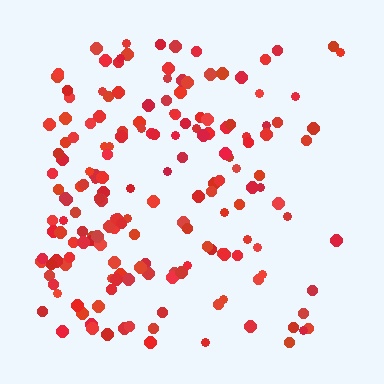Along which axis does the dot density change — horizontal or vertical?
Horizontal.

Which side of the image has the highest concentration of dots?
The left.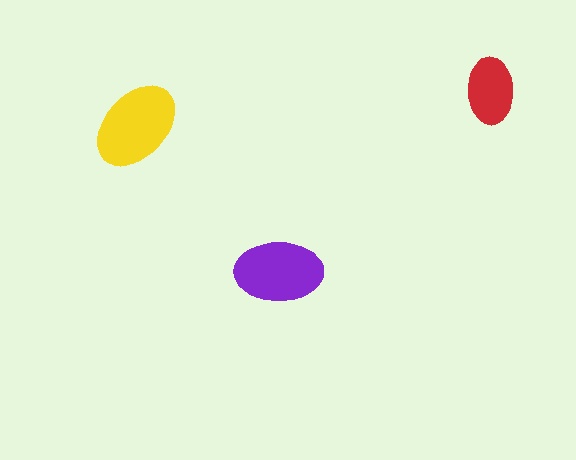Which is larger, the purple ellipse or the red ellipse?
The purple one.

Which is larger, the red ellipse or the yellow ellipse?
The yellow one.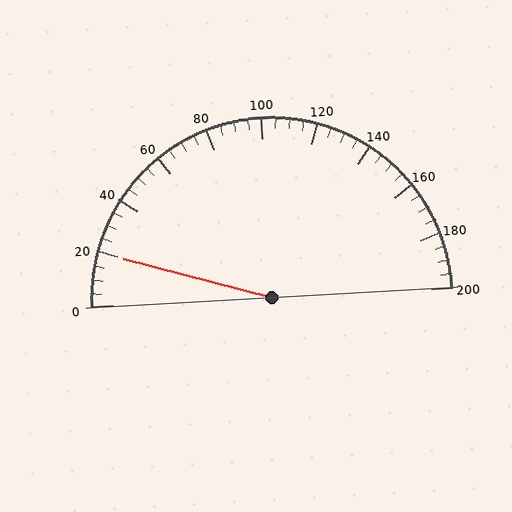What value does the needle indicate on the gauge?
The needle indicates approximately 20.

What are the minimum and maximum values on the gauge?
The gauge ranges from 0 to 200.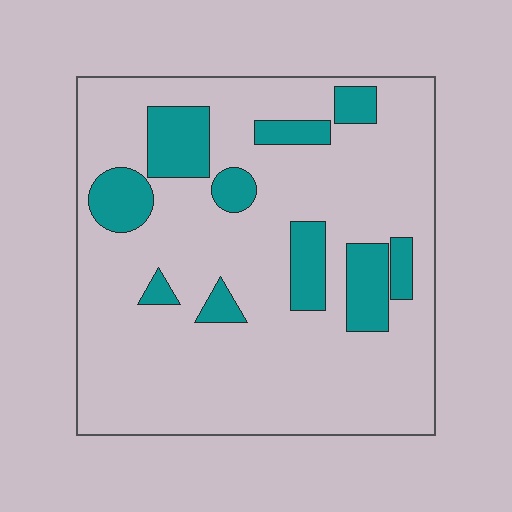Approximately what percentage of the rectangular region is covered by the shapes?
Approximately 20%.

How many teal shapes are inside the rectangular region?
10.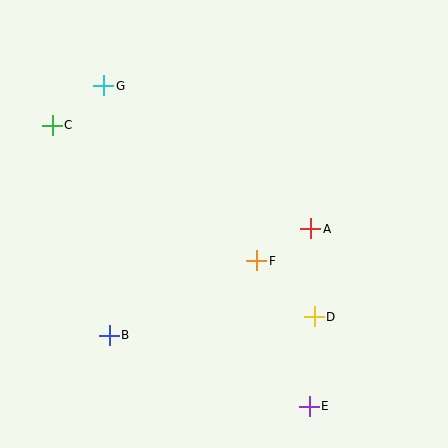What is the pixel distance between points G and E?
The distance between G and E is 381 pixels.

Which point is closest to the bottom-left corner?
Point B is closest to the bottom-left corner.